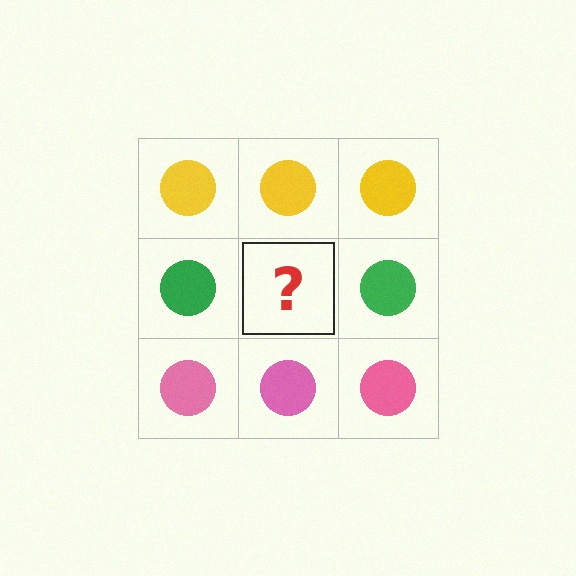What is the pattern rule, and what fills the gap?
The rule is that each row has a consistent color. The gap should be filled with a green circle.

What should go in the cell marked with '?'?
The missing cell should contain a green circle.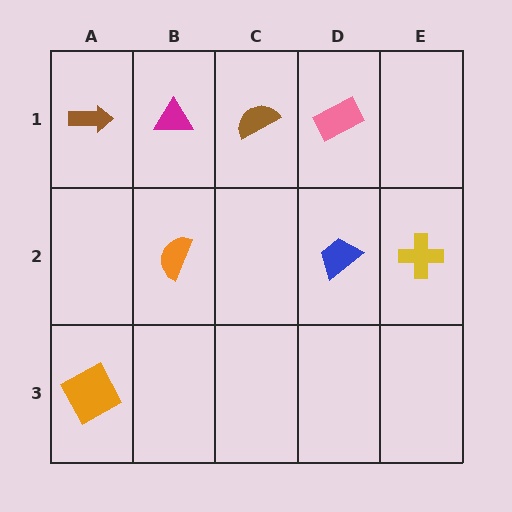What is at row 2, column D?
A blue trapezoid.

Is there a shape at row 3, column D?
No, that cell is empty.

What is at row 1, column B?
A magenta triangle.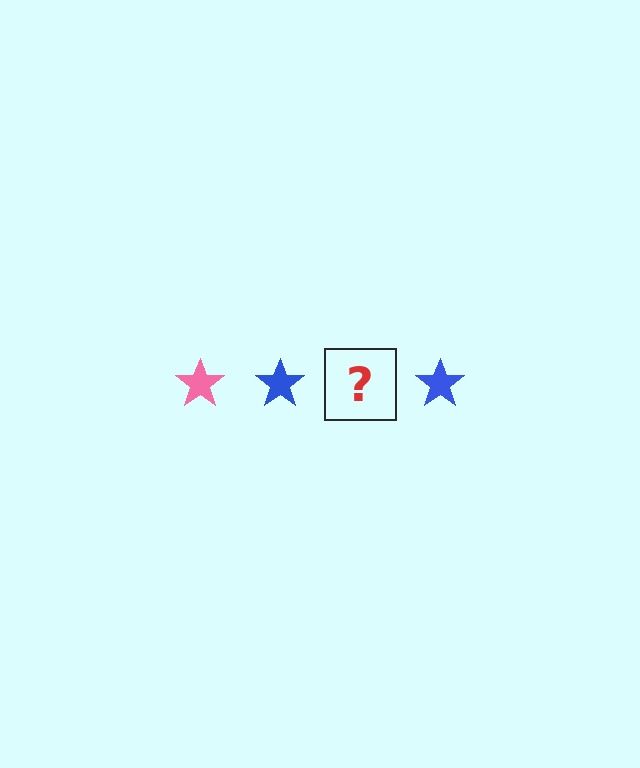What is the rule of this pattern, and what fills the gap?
The rule is that the pattern cycles through pink, blue stars. The gap should be filled with a pink star.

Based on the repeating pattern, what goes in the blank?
The blank should be a pink star.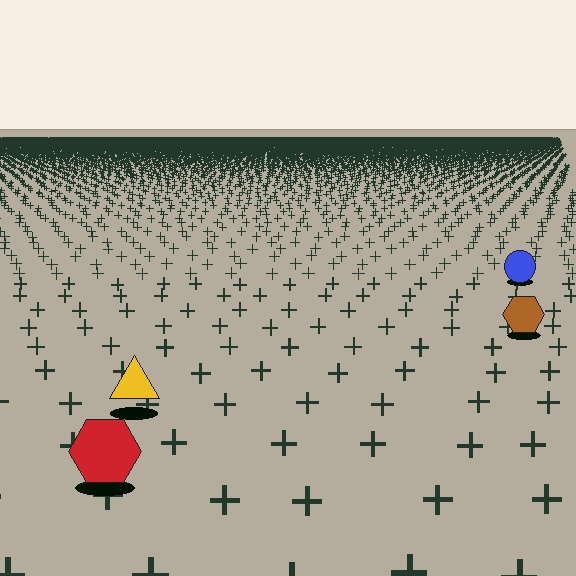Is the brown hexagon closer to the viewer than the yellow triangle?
No. The yellow triangle is closer — you can tell from the texture gradient: the ground texture is coarser near it.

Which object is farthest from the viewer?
The blue circle is farthest from the viewer. It appears smaller and the ground texture around it is denser.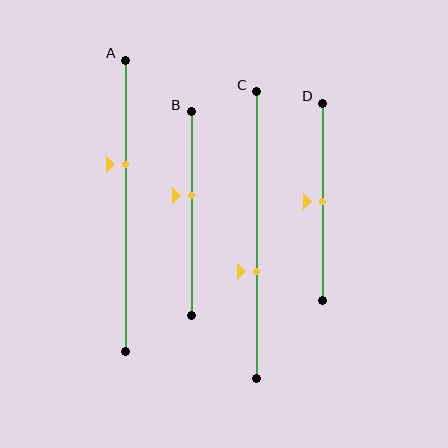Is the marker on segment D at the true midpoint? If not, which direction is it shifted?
Yes, the marker on segment D is at the true midpoint.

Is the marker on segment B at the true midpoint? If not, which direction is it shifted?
No, the marker on segment B is shifted upward by about 9% of the segment length.